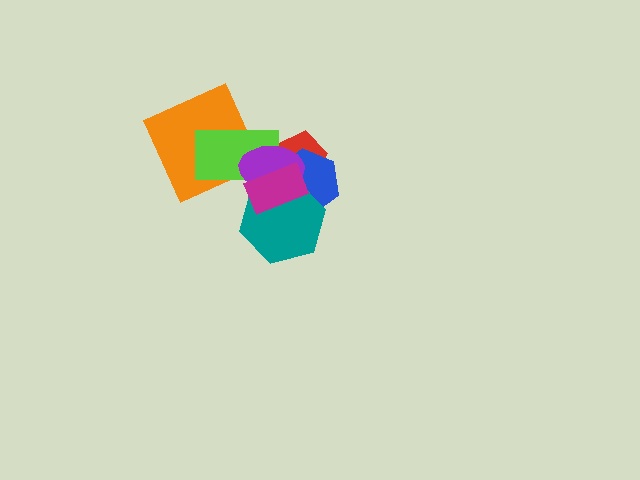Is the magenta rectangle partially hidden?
No, no other shape covers it.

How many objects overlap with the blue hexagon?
4 objects overlap with the blue hexagon.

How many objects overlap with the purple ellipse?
5 objects overlap with the purple ellipse.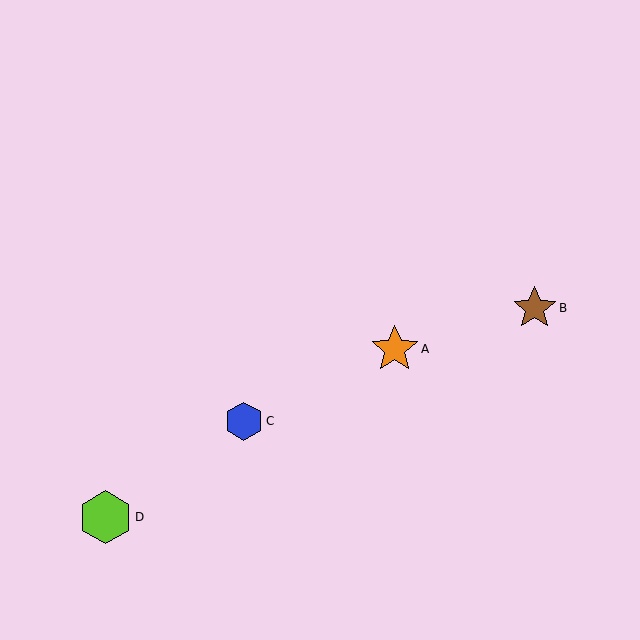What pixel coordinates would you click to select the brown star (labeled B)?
Click at (535, 308) to select the brown star B.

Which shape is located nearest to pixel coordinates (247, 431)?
The blue hexagon (labeled C) at (244, 421) is nearest to that location.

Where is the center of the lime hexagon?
The center of the lime hexagon is at (105, 517).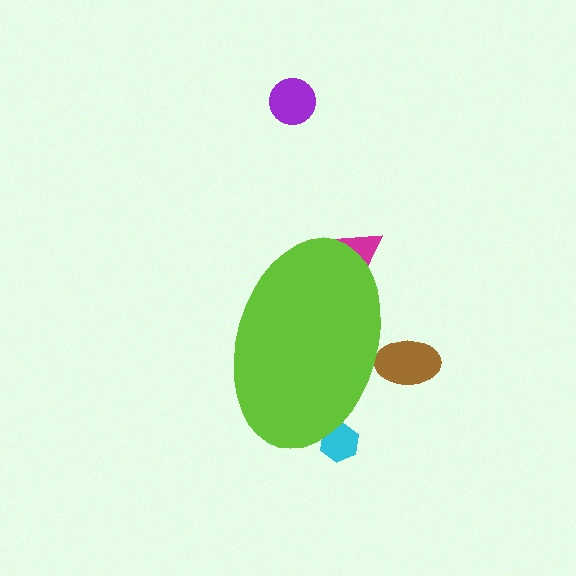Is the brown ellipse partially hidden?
Yes, the brown ellipse is partially hidden behind the lime ellipse.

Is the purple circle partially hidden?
No, the purple circle is fully visible.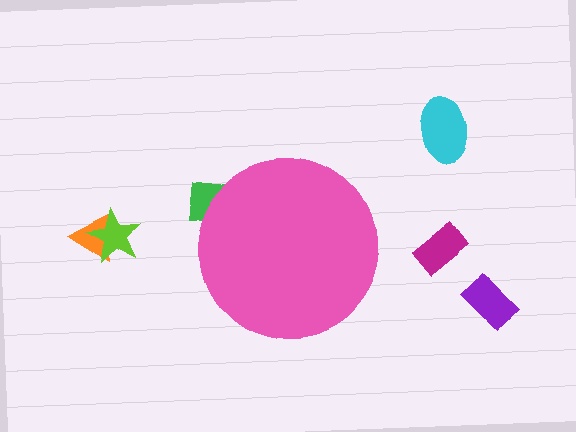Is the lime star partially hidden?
No, the lime star is fully visible.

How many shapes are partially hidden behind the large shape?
1 shape is partially hidden.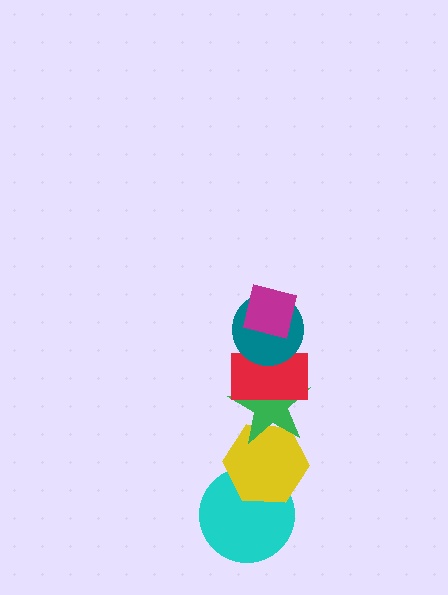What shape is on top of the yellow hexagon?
The green star is on top of the yellow hexagon.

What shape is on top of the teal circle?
The magenta square is on top of the teal circle.